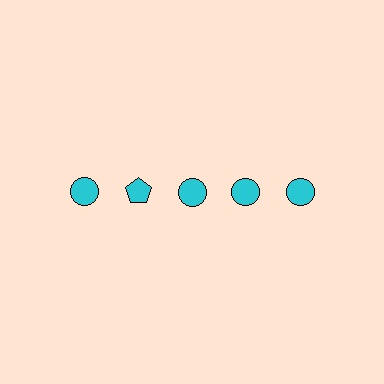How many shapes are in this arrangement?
There are 5 shapes arranged in a grid pattern.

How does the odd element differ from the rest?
It has a different shape: pentagon instead of circle.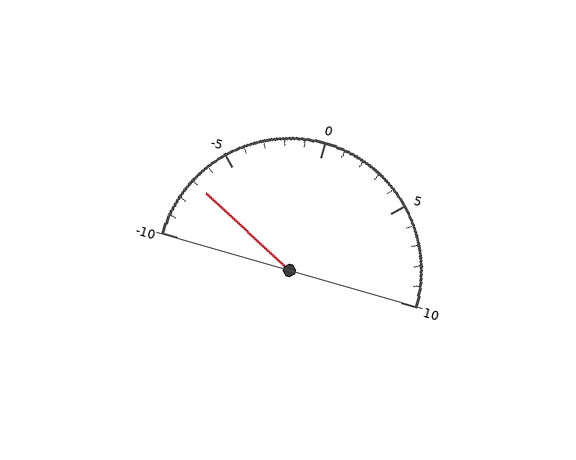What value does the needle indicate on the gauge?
The needle indicates approximately -7.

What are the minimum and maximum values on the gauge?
The gauge ranges from -10 to 10.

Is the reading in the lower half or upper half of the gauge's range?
The reading is in the lower half of the range (-10 to 10).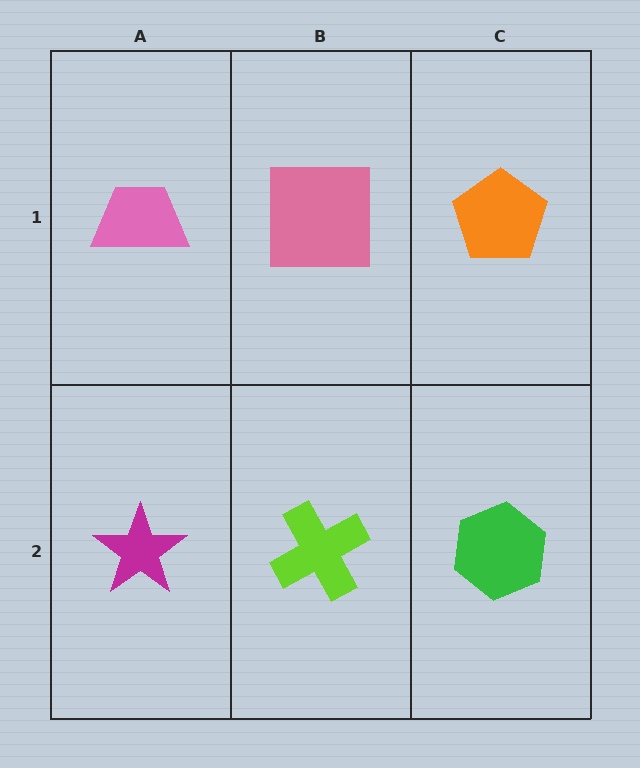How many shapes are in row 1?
3 shapes.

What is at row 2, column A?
A magenta star.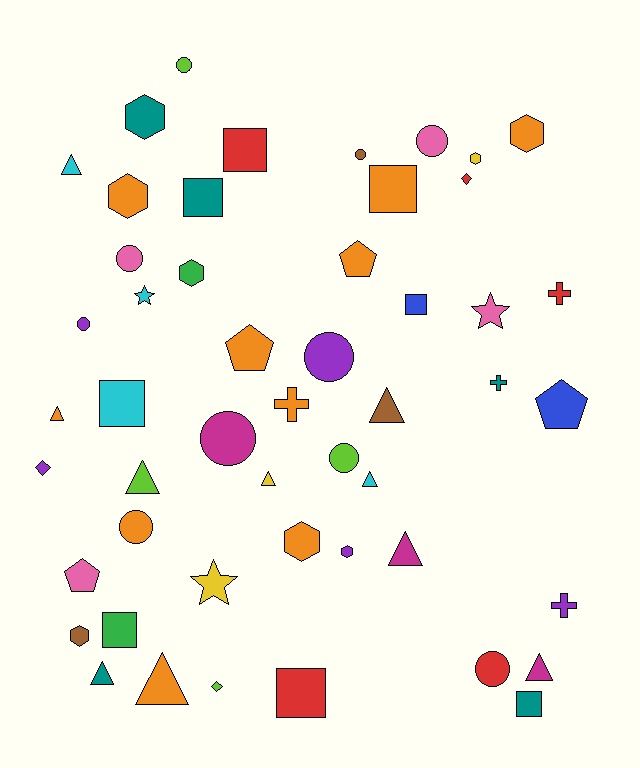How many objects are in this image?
There are 50 objects.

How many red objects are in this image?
There are 5 red objects.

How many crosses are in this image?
There are 4 crosses.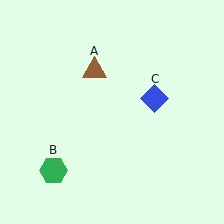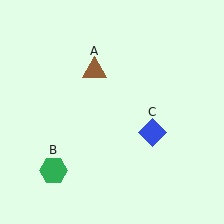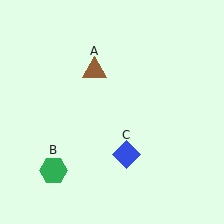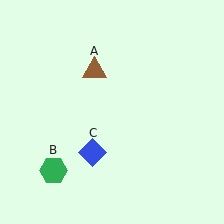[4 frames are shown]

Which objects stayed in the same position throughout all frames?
Brown triangle (object A) and green hexagon (object B) remained stationary.